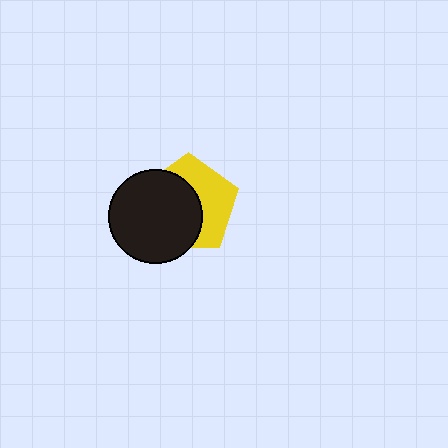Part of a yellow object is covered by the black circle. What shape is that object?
It is a pentagon.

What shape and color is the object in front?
The object in front is a black circle.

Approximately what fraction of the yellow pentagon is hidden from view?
Roughly 55% of the yellow pentagon is hidden behind the black circle.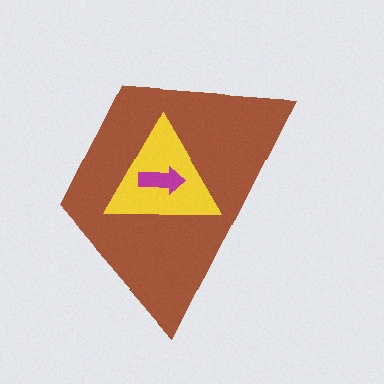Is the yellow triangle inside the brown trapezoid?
Yes.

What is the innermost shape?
The magenta arrow.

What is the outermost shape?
The brown trapezoid.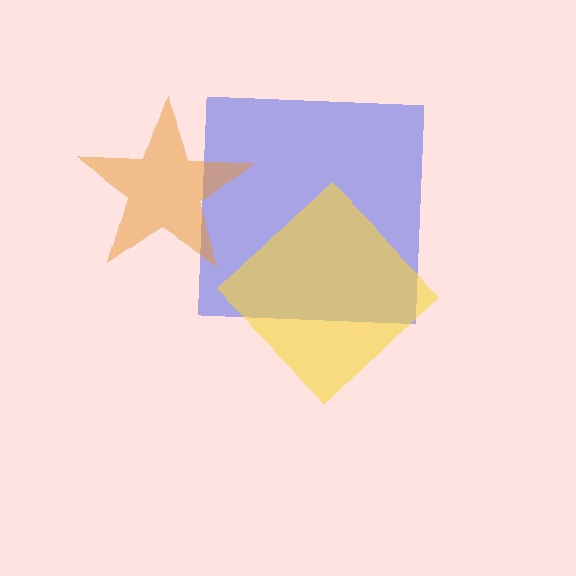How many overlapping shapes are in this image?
There are 3 overlapping shapes in the image.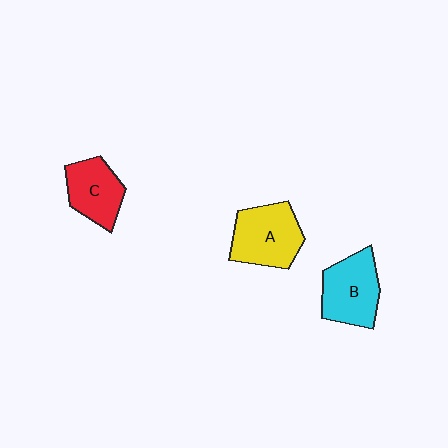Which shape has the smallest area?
Shape C (red).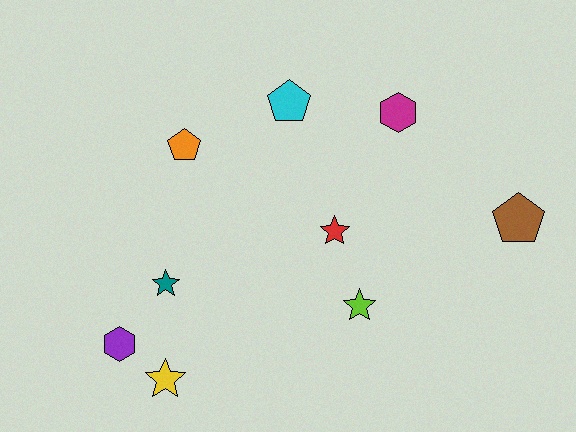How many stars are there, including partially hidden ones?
There are 4 stars.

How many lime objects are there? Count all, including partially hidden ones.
There is 1 lime object.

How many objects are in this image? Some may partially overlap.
There are 9 objects.